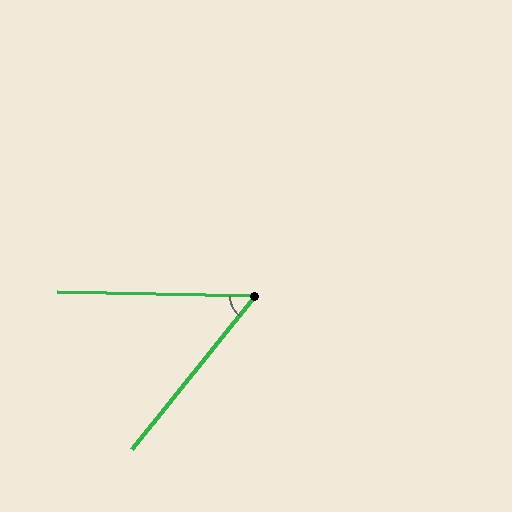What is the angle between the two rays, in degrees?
Approximately 52 degrees.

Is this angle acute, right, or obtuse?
It is acute.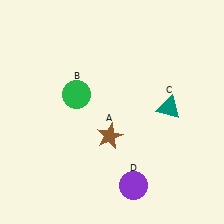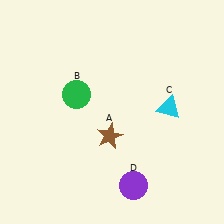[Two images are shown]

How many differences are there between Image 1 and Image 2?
There is 1 difference between the two images.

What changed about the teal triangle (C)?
In Image 1, C is teal. In Image 2, it changed to cyan.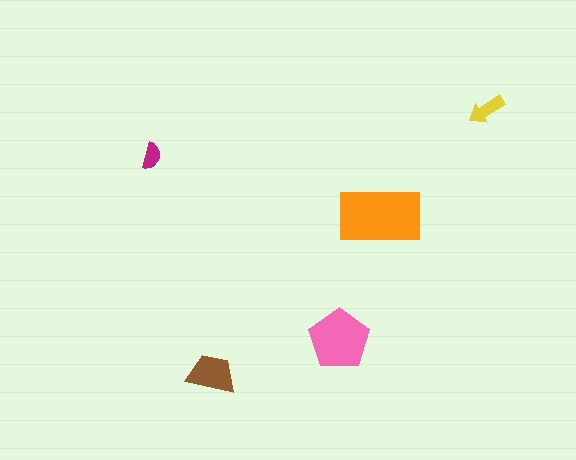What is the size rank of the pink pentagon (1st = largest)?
2nd.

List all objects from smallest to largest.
The magenta semicircle, the yellow arrow, the brown trapezoid, the pink pentagon, the orange rectangle.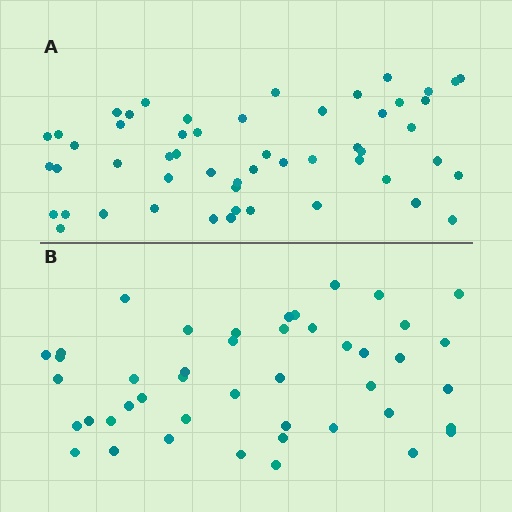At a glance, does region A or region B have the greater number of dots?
Region A (the top region) has more dots.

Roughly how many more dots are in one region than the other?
Region A has roughly 8 or so more dots than region B.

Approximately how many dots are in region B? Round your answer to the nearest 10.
About 40 dots. (The exact count is 45, which rounds to 40.)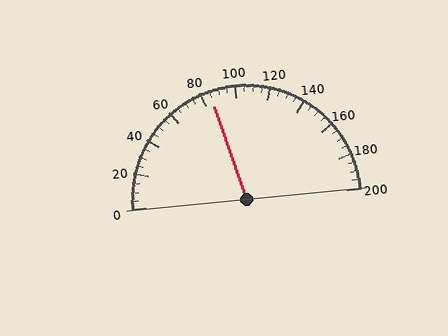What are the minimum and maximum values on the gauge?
The gauge ranges from 0 to 200.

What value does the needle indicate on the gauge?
The needle indicates approximately 85.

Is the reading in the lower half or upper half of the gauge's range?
The reading is in the lower half of the range (0 to 200).